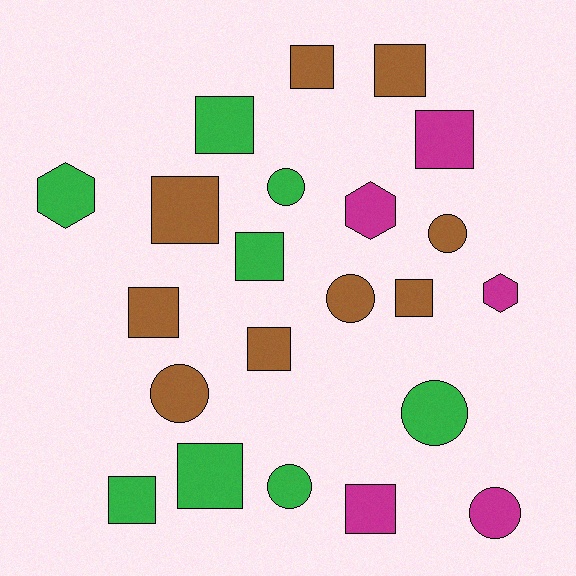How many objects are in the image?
There are 22 objects.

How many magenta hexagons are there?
There are 2 magenta hexagons.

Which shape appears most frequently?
Square, with 12 objects.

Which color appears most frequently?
Brown, with 9 objects.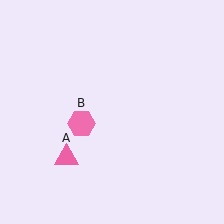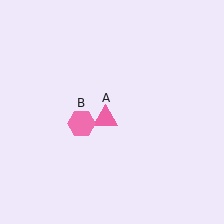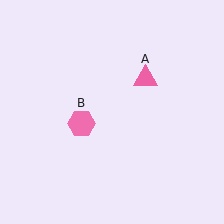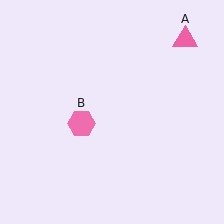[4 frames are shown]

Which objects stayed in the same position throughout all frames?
Pink hexagon (object B) remained stationary.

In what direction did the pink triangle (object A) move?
The pink triangle (object A) moved up and to the right.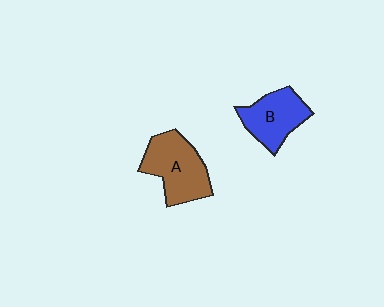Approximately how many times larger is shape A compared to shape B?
Approximately 1.2 times.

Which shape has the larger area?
Shape A (brown).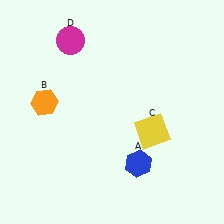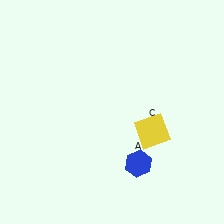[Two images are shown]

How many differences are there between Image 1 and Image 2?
There are 2 differences between the two images.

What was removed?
The orange hexagon (B), the magenta circle (D) were removed in Image 2.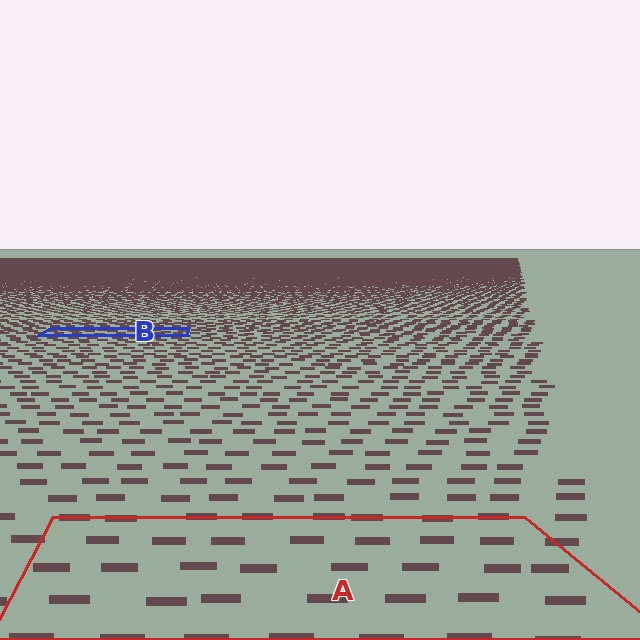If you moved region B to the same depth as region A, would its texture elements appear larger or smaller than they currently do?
They would appear larger. At a closer depth, the same texture elements are projected at a bigger on-screen size.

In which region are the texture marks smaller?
The texture marks are smaller in region B, because it is farther away.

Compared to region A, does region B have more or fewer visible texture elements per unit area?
Region B has more texture elements per unit area — they are packed more densely because it is farther away.